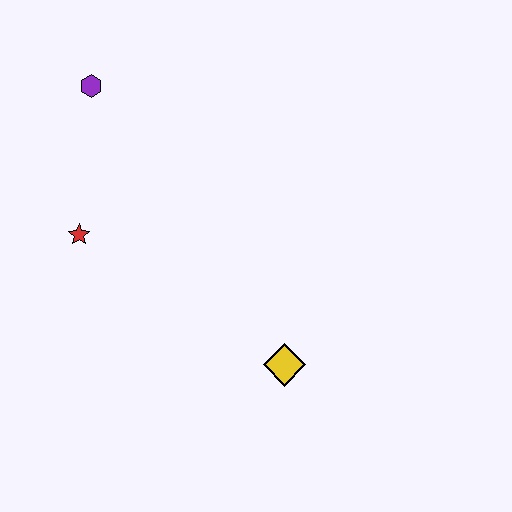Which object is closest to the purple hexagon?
The red star is closest to the purple hexagon.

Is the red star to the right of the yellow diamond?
No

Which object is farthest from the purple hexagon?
The yellow diamond is farthest from the purple hexagon.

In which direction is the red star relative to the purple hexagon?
The red star is below the purple hexagon.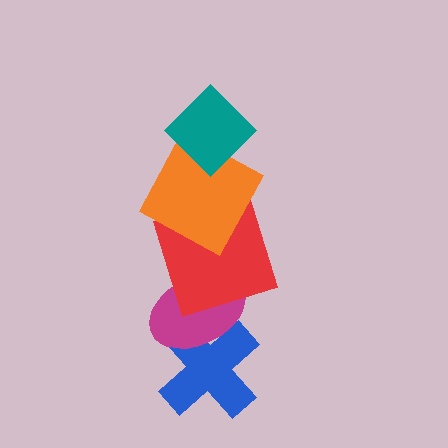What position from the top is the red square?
The red square is 3rd from the top.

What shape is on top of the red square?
The orange square is on top of the red square.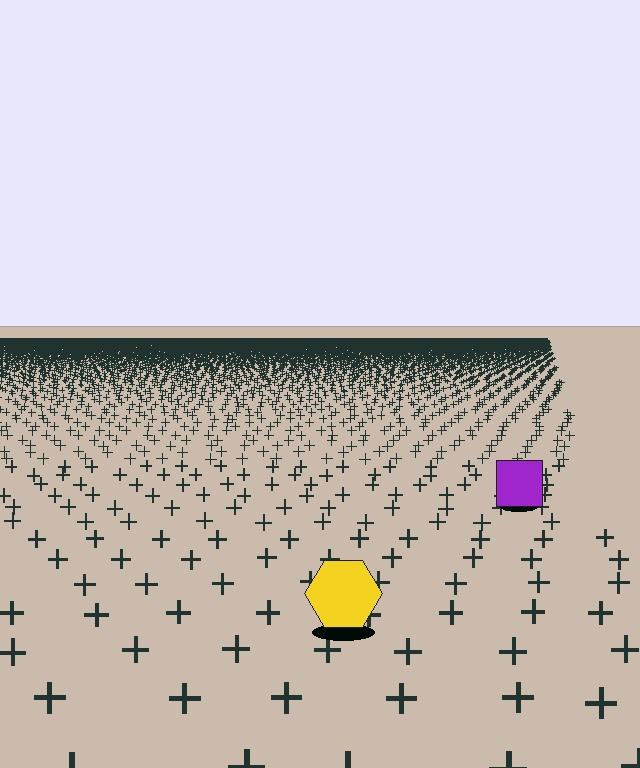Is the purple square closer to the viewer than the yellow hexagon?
No. The yellow hexagon is closer — you can tell from the texture gradient: the ground texture is coarser near it.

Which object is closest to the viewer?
The yellow hexagon is closest. The texture marks near it are larger and more spread out.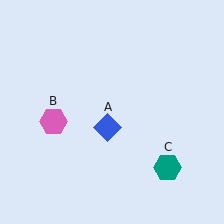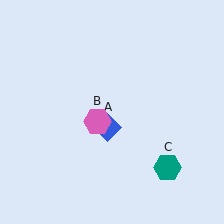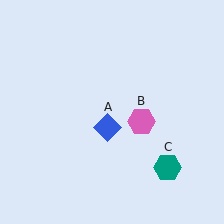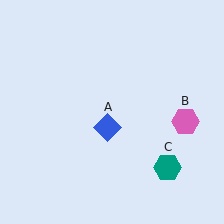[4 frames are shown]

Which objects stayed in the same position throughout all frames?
Blue diamond (object A) and teal hexagon (object C) remained stationary.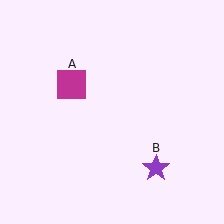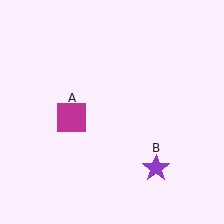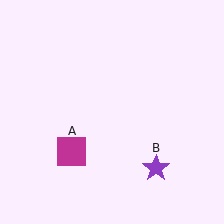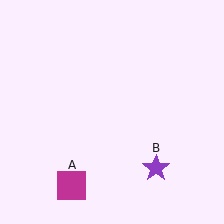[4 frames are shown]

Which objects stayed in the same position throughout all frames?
Purple star (object B) remained stationary.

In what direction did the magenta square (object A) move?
The magenta square (object A) moved down.